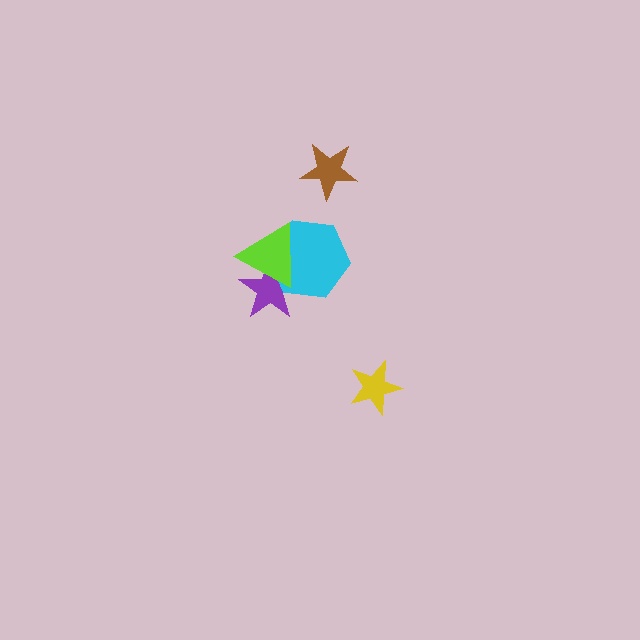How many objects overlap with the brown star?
0 objects overlap with the brown star.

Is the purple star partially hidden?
Yes, it is partially covered by another shape.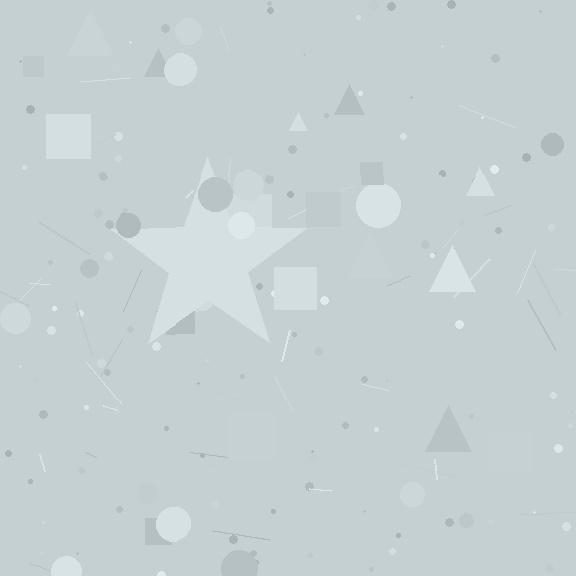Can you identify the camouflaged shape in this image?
The camouflaged shape is a star.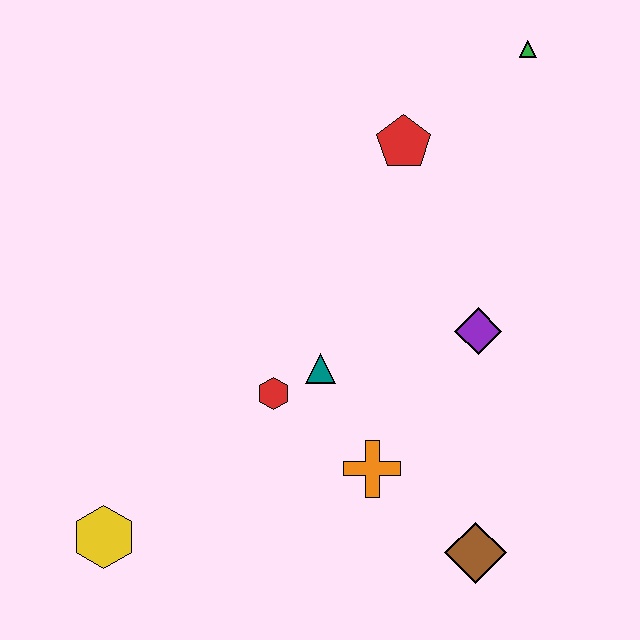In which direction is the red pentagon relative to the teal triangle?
The red pentagon is above the teal triangle.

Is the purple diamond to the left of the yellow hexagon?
No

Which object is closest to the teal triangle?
The red hexagon is closest to the teal triangle.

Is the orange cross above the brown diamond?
Yes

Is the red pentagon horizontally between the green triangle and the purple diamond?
No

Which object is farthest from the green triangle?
The yellow hexagon is farthest from the green triangle.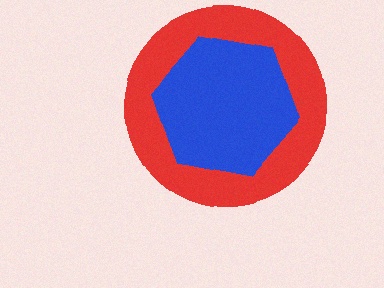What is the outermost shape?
The red circle.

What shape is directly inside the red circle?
The blue hexagon.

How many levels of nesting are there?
2.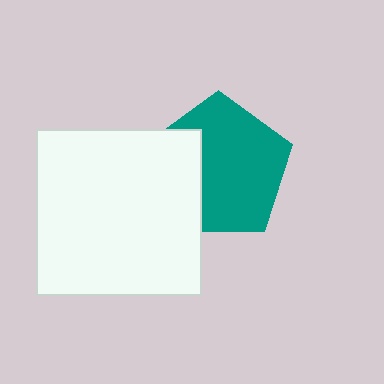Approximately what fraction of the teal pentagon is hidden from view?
Roughly 31% of the teal pentagon is hidden behind the white square.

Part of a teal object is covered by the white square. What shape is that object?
It is a pentagon.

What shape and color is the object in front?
The object in front is a white square.